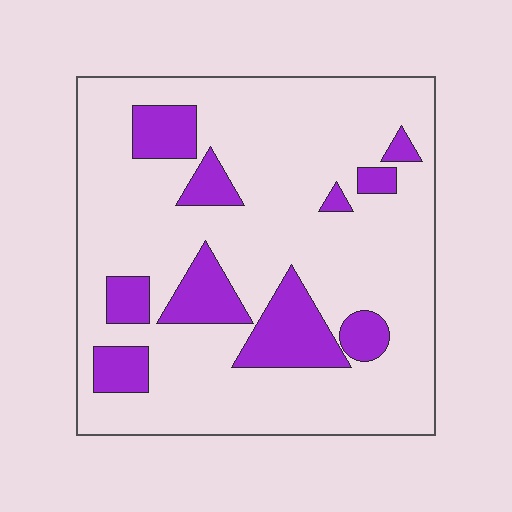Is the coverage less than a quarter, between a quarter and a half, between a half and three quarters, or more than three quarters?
Less than a quarter.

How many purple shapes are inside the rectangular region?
10.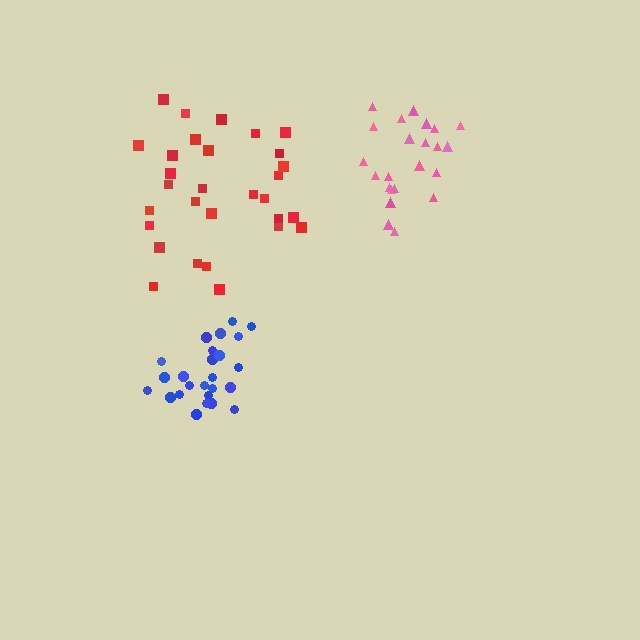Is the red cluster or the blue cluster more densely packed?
Blue.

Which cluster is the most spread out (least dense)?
Red.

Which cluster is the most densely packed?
Blue.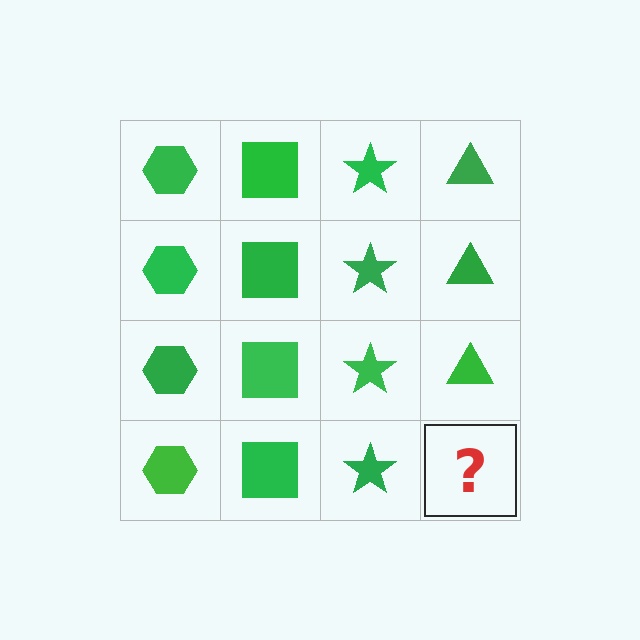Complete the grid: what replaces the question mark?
The question mark should be replaced with a green triangle.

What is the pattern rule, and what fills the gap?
The rule is that each column has a consistent shape. The gap should be filled with a green triangle.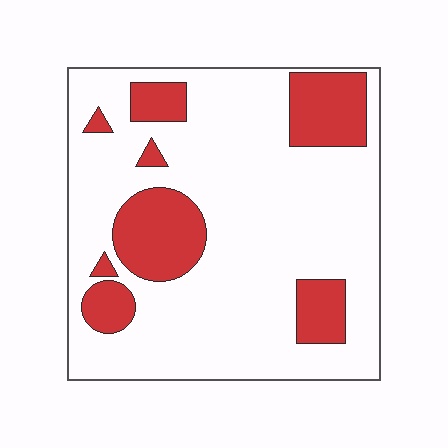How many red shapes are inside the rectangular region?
8.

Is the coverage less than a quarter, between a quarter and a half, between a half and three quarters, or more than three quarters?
Less than a quarter.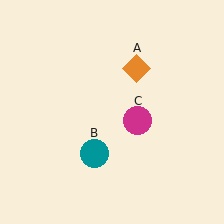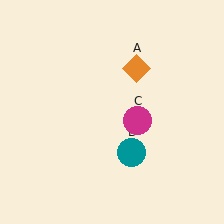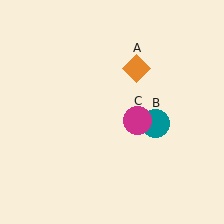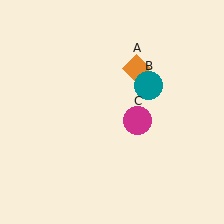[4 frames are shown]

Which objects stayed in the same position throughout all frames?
Orange diamond (object A) and magenta circle (object C) remained stationary.